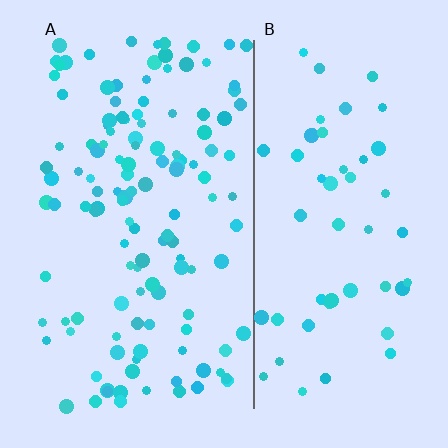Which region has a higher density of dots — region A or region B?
A (the left).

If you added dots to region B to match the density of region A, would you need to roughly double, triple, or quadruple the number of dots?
Approximately double.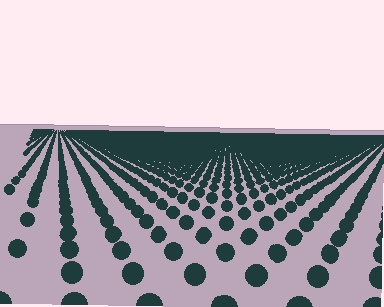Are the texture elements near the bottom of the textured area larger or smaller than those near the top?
Larger. Near the bottom, elements are closer to the viewer and appear at a bigger on-screen size.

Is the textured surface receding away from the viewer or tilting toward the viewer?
The surface is receding away from the viewer. Texture elements get smaller and denser toward the top.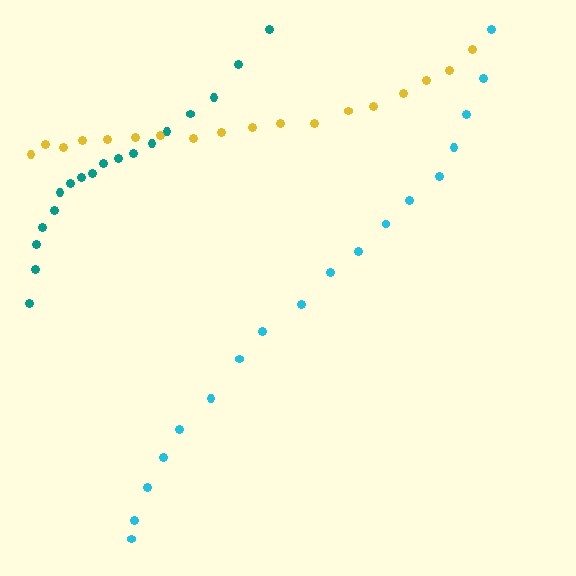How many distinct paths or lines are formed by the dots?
There are 3 distinct paths.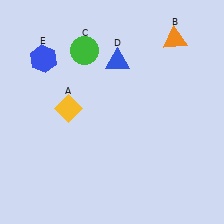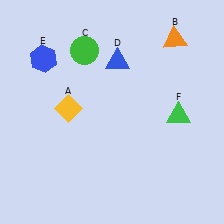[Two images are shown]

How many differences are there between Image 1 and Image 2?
There is 1 difference between the two images.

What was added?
A green triangle (F) was added in Image 2.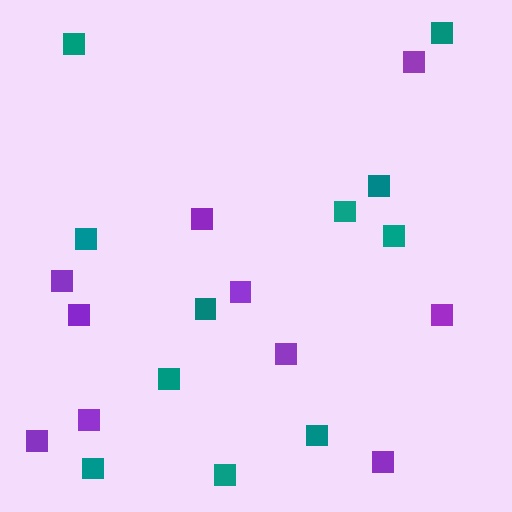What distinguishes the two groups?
There are 2 groups: one group of purple squares (10) and one group of teal squares (11).